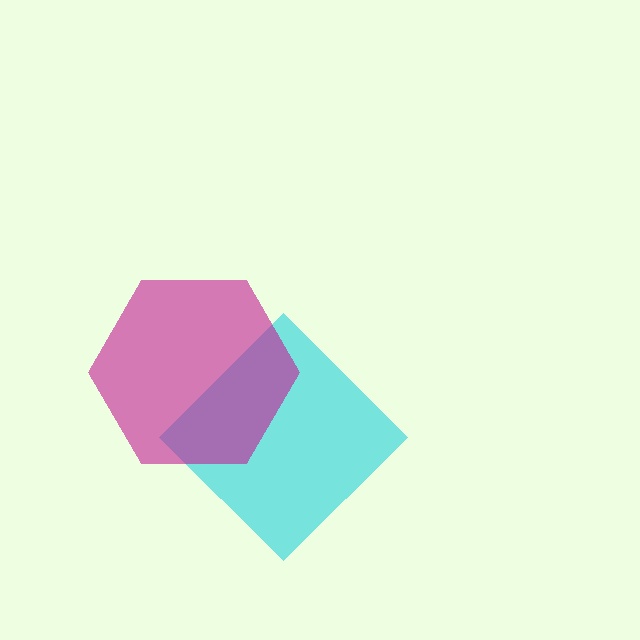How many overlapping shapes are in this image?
There are 2 overlapping shapes in the image.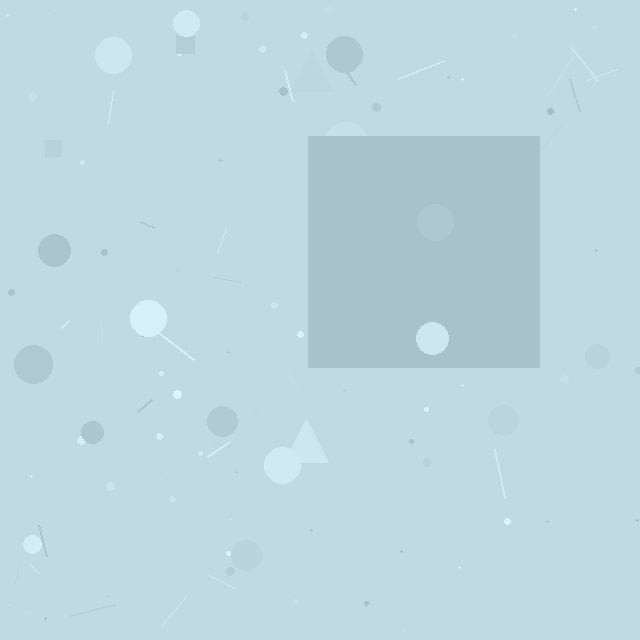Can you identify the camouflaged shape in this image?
The camouflaged shape is a square.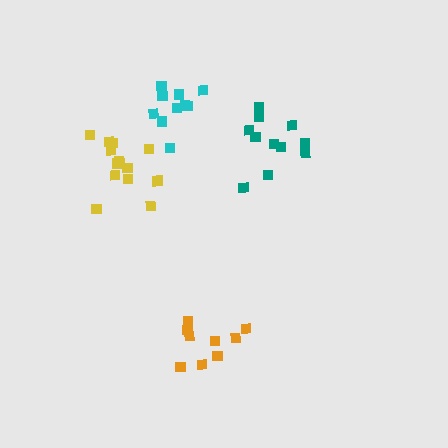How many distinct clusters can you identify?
There are 4 distinct clusters.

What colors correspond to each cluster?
The clusters are colored: orange, teal, yellow, cyan.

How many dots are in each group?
Group 1: 9 dots, Group 2: 11 dots, Group 3: 13 dots, Group 4: 10 dots (43 total).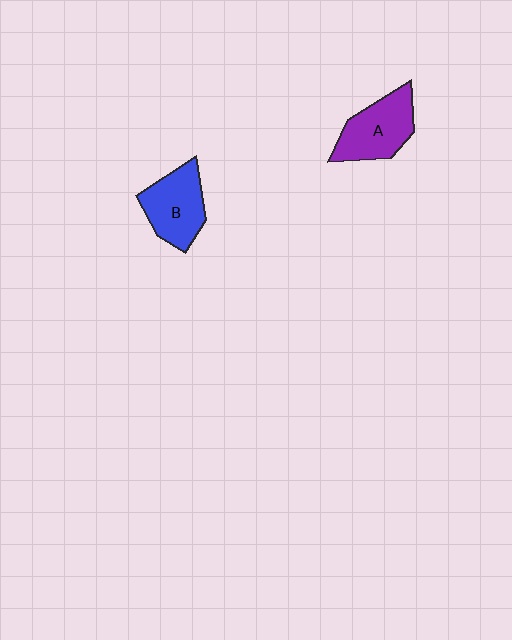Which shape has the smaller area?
Shape B (blue).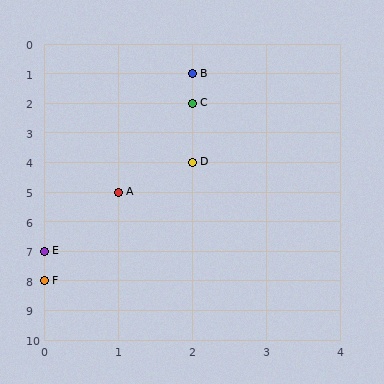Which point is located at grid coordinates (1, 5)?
Point A is at (1, 5).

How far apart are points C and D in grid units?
Points C and D are 2 rows apart.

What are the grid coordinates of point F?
Point F is at grid coordinates (0, 8).